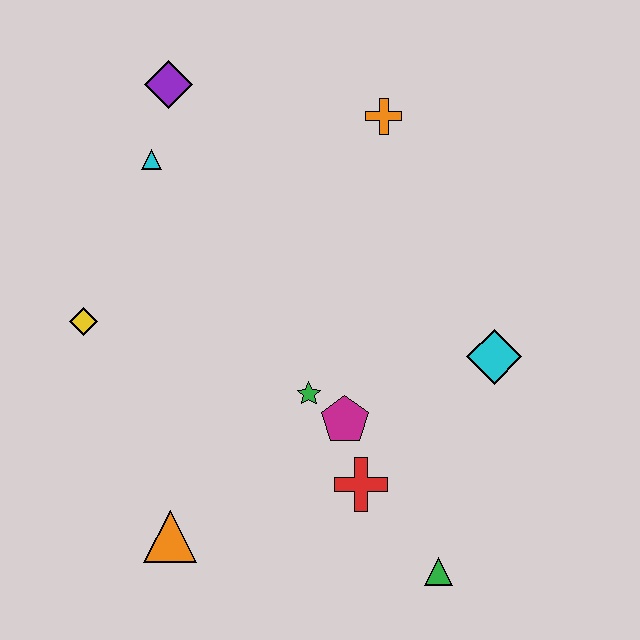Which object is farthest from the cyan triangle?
The green triangle is farthest from the cyan triangle.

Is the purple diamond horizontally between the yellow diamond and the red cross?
Yes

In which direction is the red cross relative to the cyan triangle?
The red cross is below the cyan triangle.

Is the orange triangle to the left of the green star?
Yes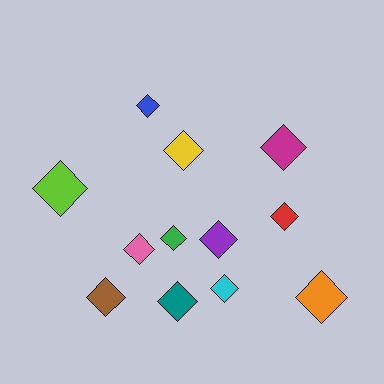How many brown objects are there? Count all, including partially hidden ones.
There is 1 brown object.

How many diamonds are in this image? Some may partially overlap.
There are 12 diamonds.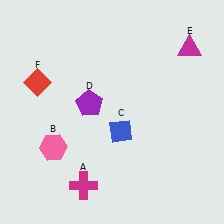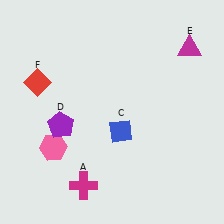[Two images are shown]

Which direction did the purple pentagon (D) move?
The purple pentagon (D) moved left.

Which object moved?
The purple pentagon (D) moved left.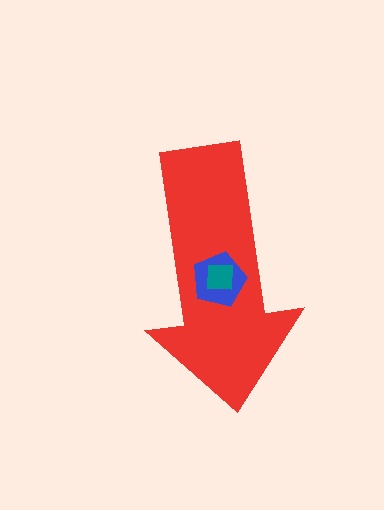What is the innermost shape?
The teal square.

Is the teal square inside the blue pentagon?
Yes.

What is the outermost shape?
The red arrow.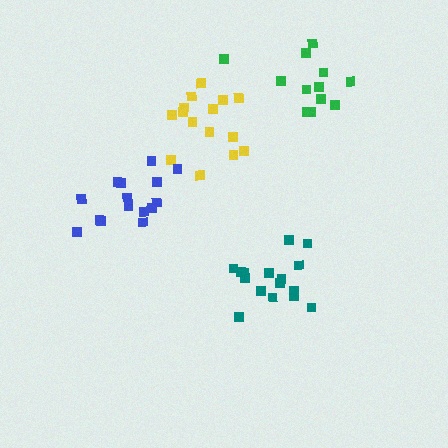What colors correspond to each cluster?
The clusters are colored: green, yellow, teal, blue.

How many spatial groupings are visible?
There are 4 spatial groupings.